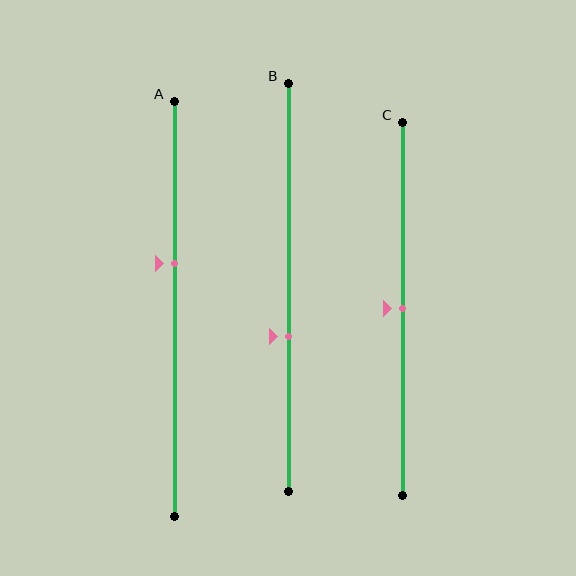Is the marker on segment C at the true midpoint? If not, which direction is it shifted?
Yes, the marker on segment C is at the true midpoint.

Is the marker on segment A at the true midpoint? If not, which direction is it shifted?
No, the marker on segment A is shifted upward by about 11% of the segment length.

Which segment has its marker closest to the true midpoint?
Segment C has its marker closest to the true midpoint.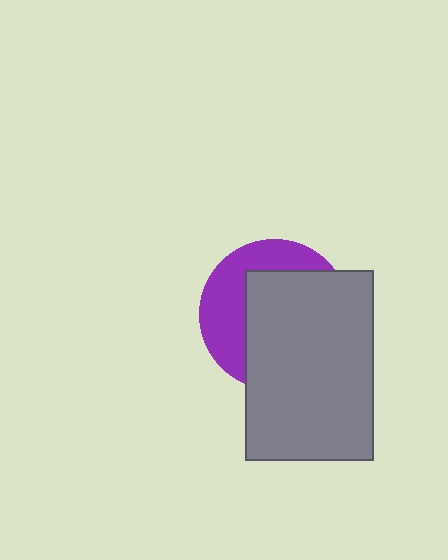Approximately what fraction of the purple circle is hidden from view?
Roughly 62% of the purple circle is hidden behind the gray rectangle.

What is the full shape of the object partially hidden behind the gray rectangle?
The partially hidden object is a purple circle.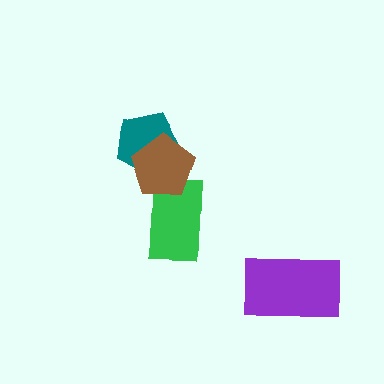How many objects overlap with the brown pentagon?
2 objects overlap with the brown pentagon.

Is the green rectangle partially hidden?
Yes, it is partially covered by another shape.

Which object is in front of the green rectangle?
The brown pentagon is in front of the green rectangle.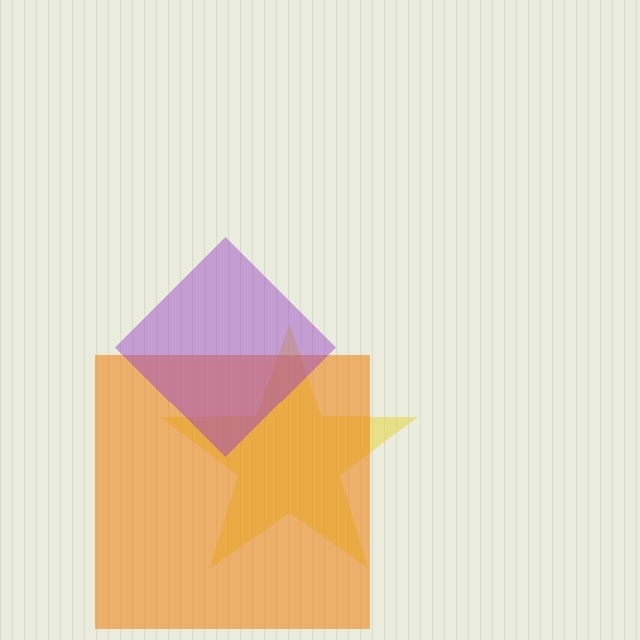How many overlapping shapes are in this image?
There are 3 overlapping shapes in the image.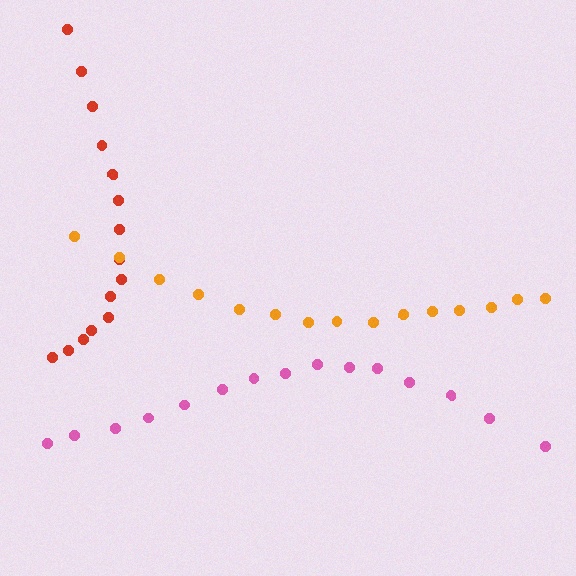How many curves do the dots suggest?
There are 3 distinct paths.